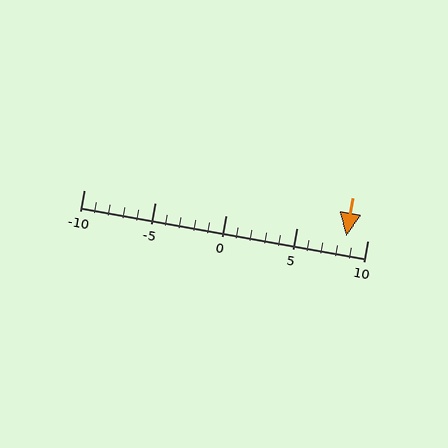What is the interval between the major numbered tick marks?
The major tick marks are spaced 5 units apart.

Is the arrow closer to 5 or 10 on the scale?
The arrow is closer to 10.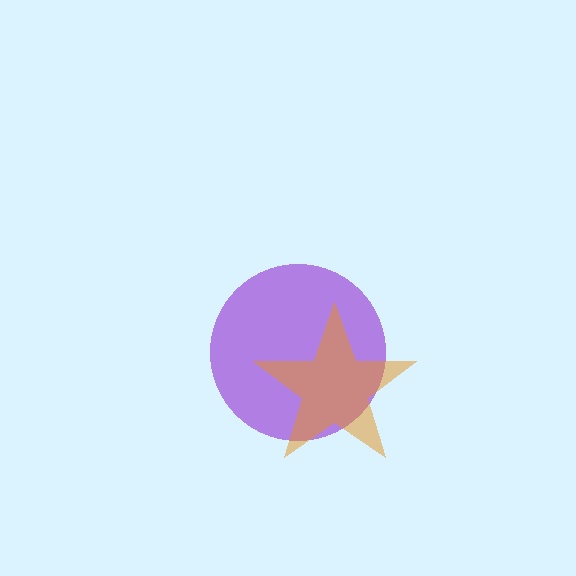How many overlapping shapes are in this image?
There are 2 overlapping shapes in the image.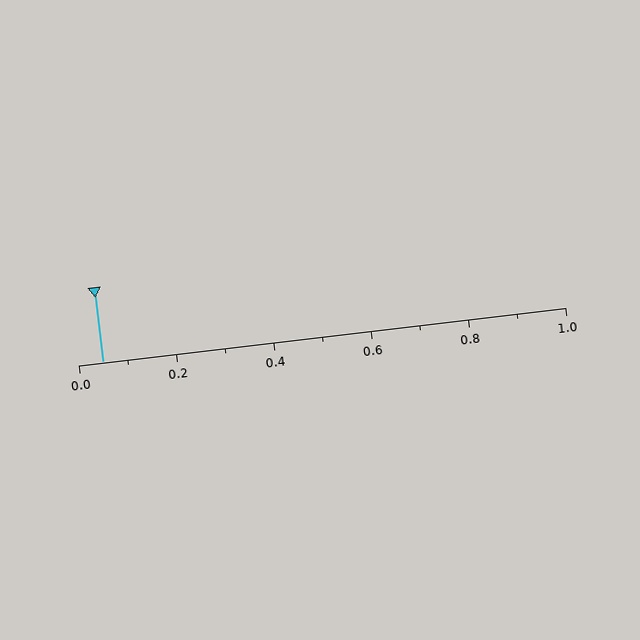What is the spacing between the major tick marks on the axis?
The major ticks are spaced 0.2 apart.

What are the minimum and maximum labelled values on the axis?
The axis runs from 0.0 to 1.0.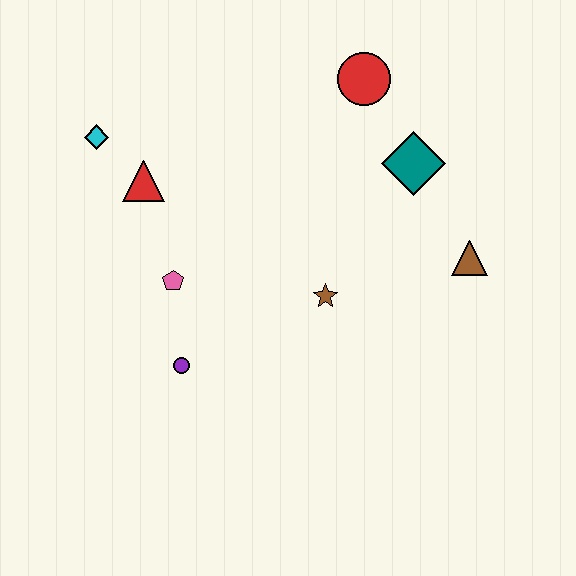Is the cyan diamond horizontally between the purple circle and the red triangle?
No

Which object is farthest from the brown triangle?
The cyan diamond is farthest from the brown triangle.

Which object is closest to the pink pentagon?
The purple circle is closest to the pink pentagon.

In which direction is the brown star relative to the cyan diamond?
The brown star is to the right of the cyan diamond.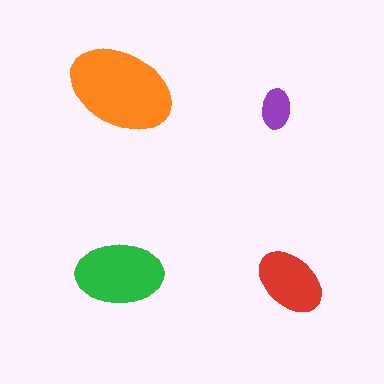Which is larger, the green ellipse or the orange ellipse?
The orange one.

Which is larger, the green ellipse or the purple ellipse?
The green one.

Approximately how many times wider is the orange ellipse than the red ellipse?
About 1.5 times wider.